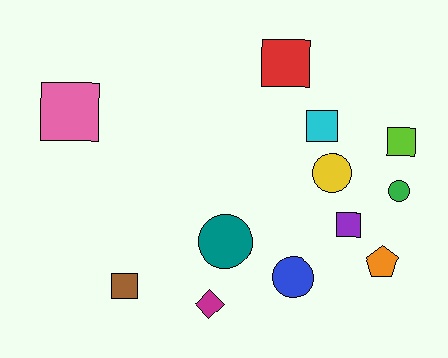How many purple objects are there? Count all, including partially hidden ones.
There is 1 purple object.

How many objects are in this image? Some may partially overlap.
There are 12 objects.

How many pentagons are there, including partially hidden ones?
There is 1 pentagon.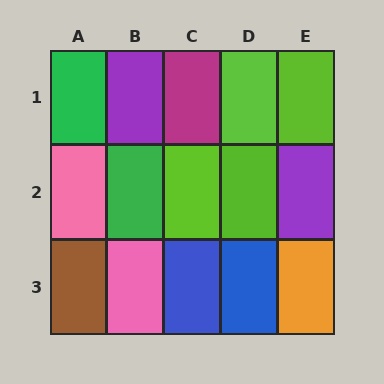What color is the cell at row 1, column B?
Purple.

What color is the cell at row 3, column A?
Brown.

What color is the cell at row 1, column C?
Magenta.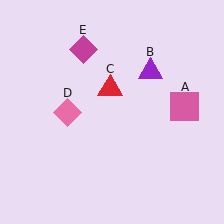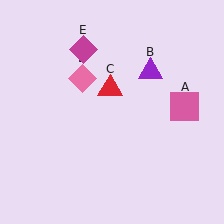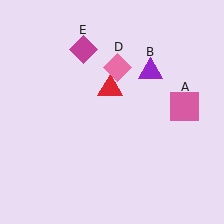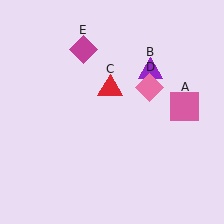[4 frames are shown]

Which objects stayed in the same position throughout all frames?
Pink square (object A) and purple triangle (object B) and red triangle (object C) and magenta diamond (object E) remained stationary.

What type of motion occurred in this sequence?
The pink diamond (object D) rotated clockwise around the center of the scene.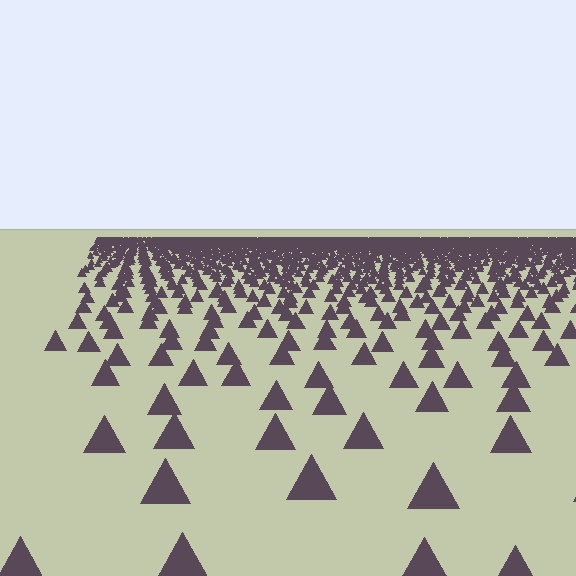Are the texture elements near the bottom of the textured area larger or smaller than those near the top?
Larger. Near the bottom, elements are closer to the viewer and appear at a bigger on-screen size.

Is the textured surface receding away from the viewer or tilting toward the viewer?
The surface is receding away from the viewer. Texture elements get smaller and denser toward the top.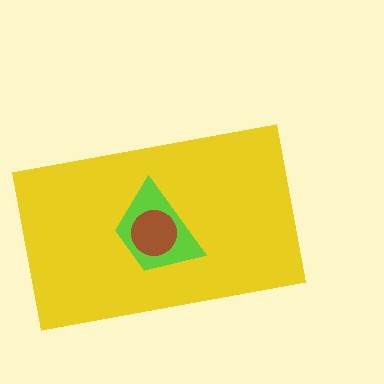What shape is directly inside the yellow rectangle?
The lime trapezoid.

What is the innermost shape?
The brown circle.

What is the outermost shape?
The yellow rectangle.